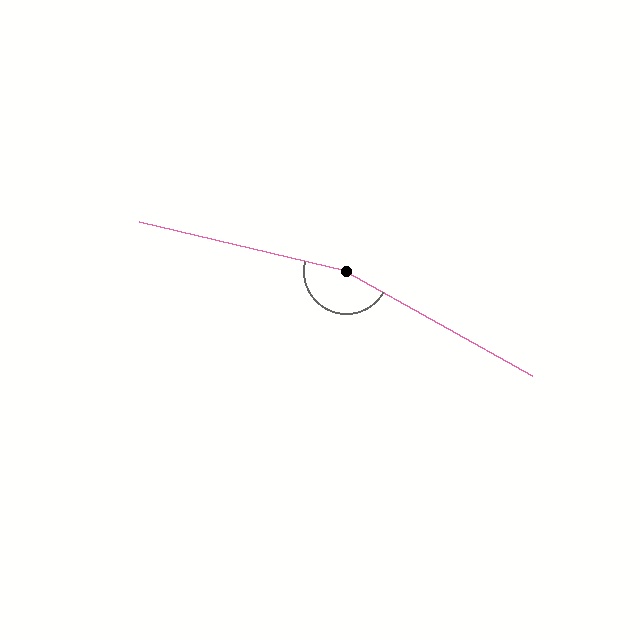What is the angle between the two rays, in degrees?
Approximately 164 degrees.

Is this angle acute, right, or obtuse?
It is obtuse.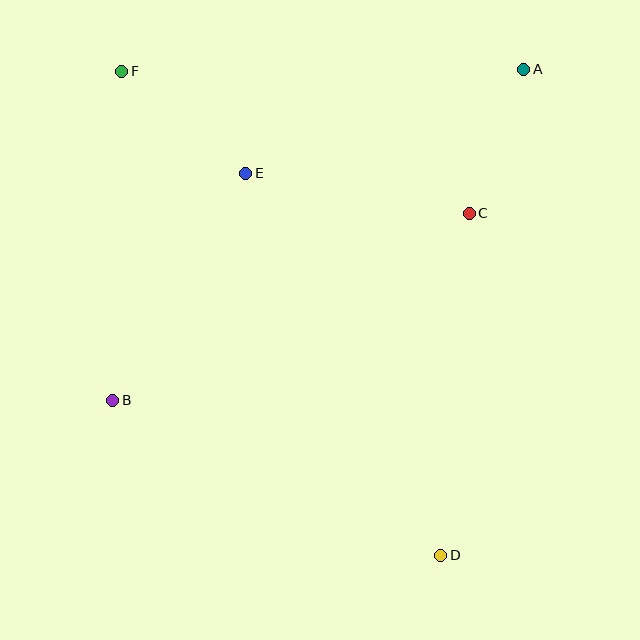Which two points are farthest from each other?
Points D and F are farthest from each other.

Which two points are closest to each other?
Points A and C are closest to each other.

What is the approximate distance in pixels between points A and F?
The distance between A and F is approximately 402 pixels.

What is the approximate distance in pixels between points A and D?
The distance between A and D is approximately 493 pixels.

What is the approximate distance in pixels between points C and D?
The distance between C and D is approximately 343 pixels.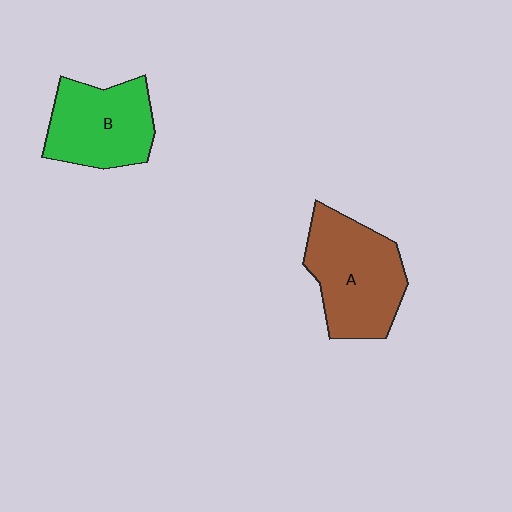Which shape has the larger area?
Shape A (brown).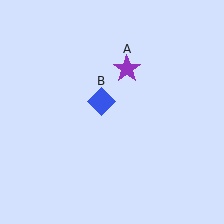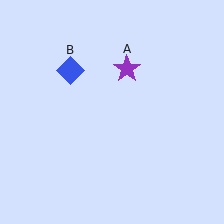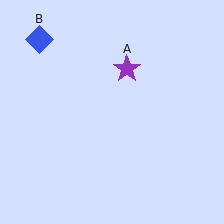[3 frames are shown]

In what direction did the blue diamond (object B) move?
The blue diamond (object B) moved up and to the left.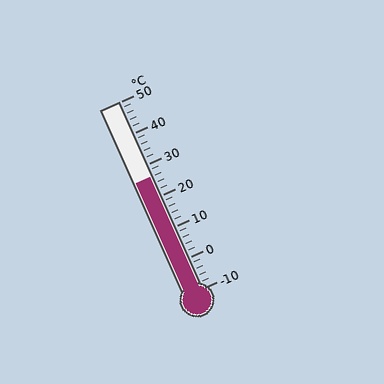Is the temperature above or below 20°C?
The temperature is above 20°C.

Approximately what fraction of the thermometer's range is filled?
The thermometer is filled to approximately 60% of its range.